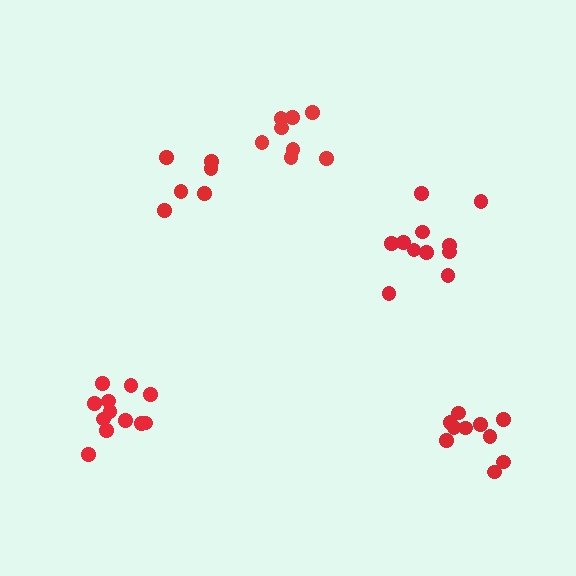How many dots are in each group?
Group 1: 10 dots, Group 2: 6 dots, Group 3: 12 dots, Group 4: 11 dots, Group 5: 8 dots (47 total).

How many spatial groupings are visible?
There are 5 spatial groupings.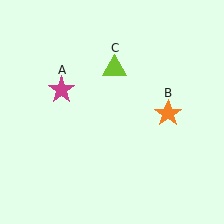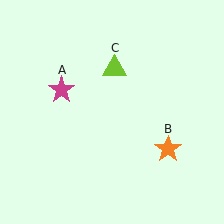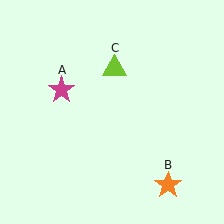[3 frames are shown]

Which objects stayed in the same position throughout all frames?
Magenta star (object A) and lime triangle (object C) remained stationary.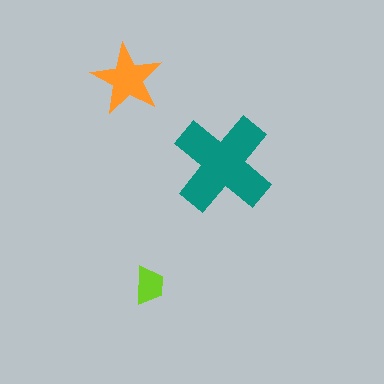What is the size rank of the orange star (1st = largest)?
2nd.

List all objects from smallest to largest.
The lime trapezoid, the orange star, the teal cross.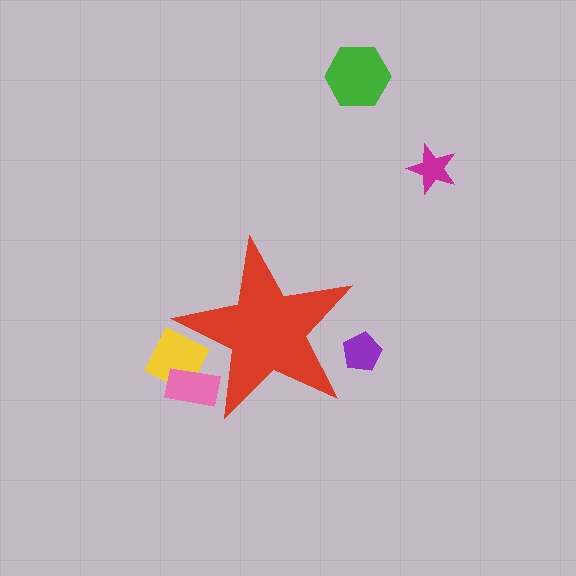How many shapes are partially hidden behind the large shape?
3 shapes are partially hidden.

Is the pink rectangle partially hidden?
Yes, the pink rectangle is partially hidden behind the red star.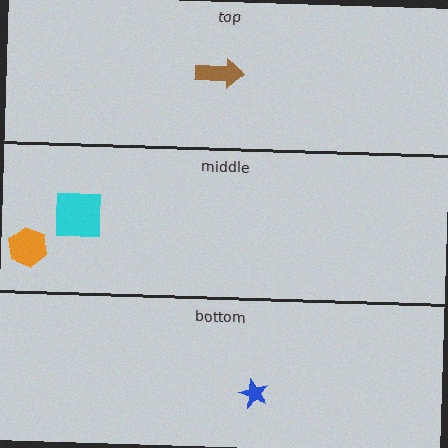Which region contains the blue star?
The bottom region.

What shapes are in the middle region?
The orange hexagon, the cyan square.